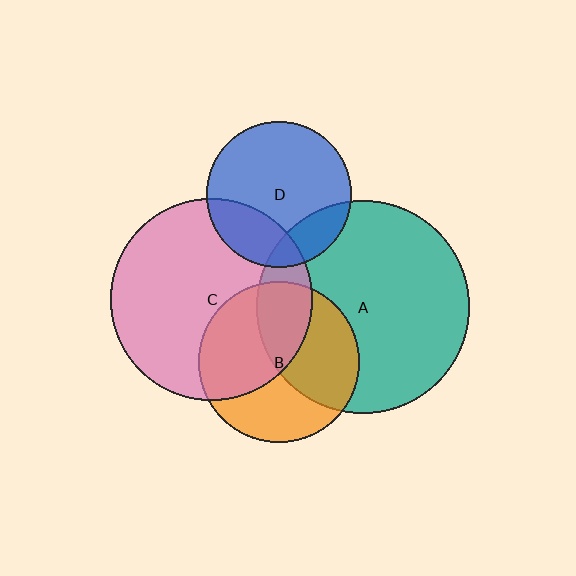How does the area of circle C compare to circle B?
Approximately 1.6 times.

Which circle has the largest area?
Circle A (teal).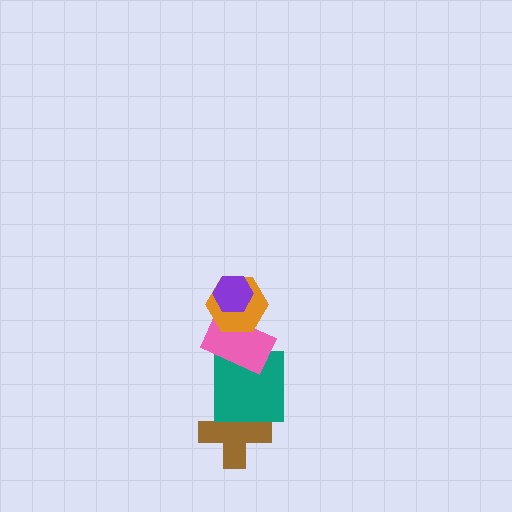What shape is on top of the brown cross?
The teal square is on top of the brown cross.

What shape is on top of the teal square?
The pink rectangle is on top of the teal square.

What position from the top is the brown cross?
The brown cross is 5th from the top.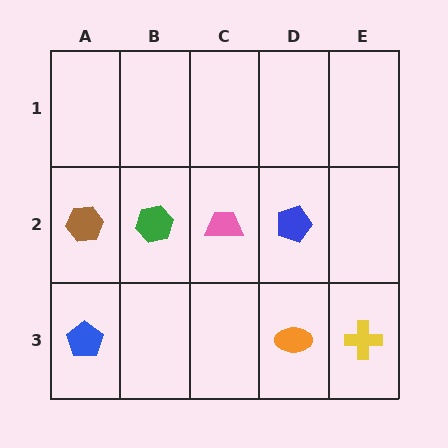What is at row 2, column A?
A brown hexagon.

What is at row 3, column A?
A blue pentagon.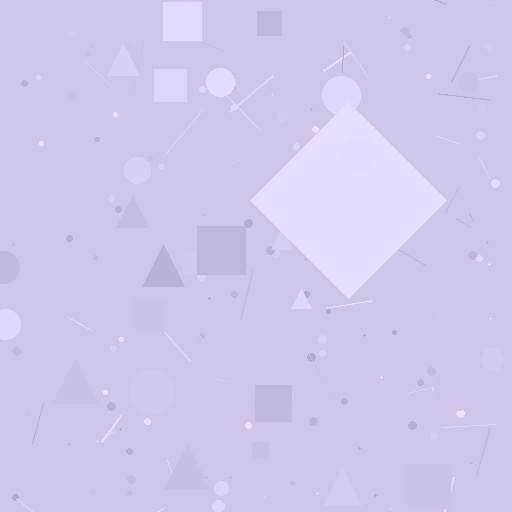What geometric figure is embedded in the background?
A diamond is embedded in the background.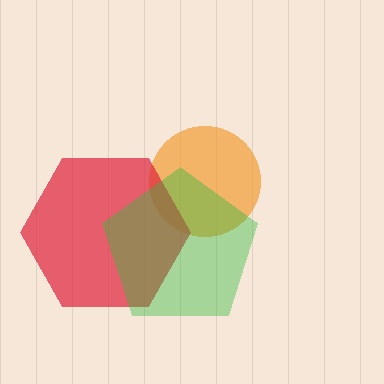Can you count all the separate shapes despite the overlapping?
Yes, there are 3 separate shapes.